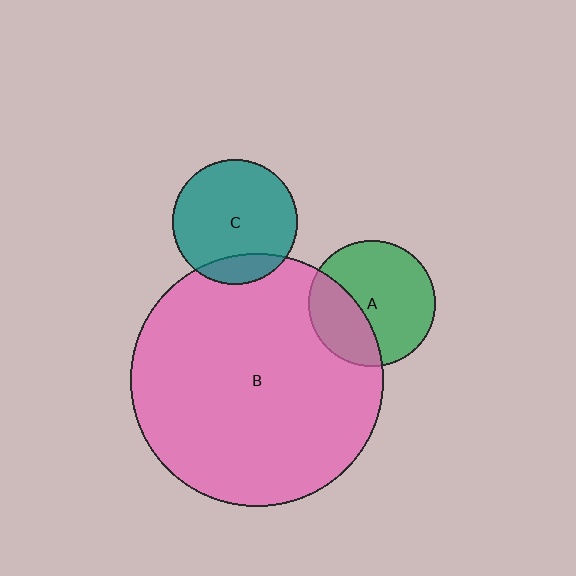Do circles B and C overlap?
Yes.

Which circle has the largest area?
Circle B (pink).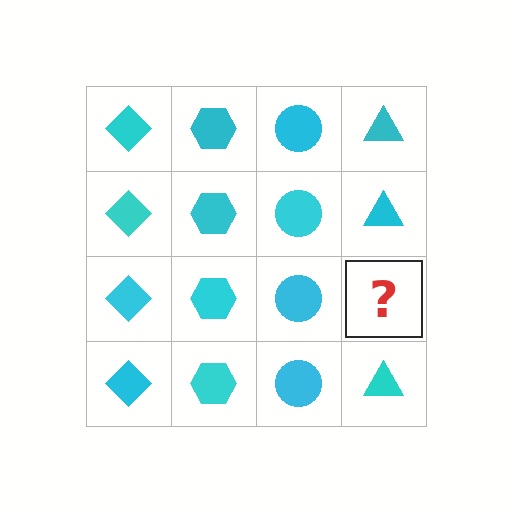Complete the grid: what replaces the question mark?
The question mark should be replaced with a cyan triangle.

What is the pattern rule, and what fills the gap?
The rule is that each column has a consistent shape. The gap should be filled with a cyan triangle.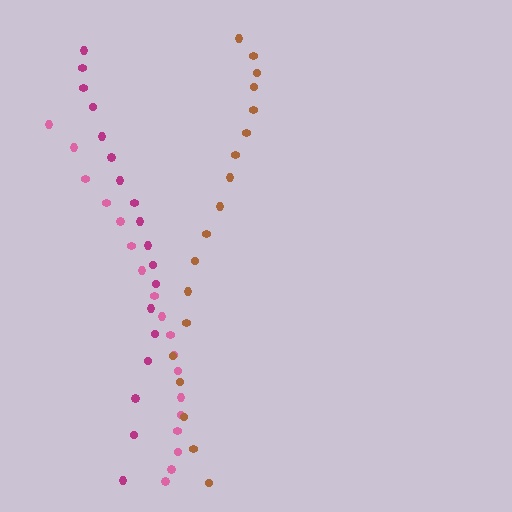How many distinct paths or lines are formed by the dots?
There are 3 distinct paths.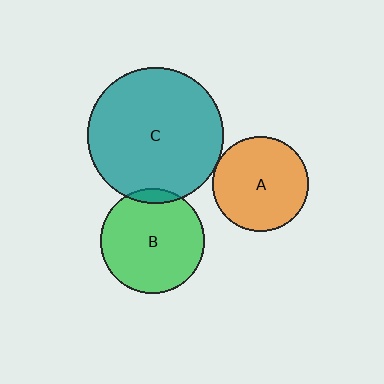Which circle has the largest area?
Circle C (teal).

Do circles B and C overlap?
Yes.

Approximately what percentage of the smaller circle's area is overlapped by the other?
Approximately 5%.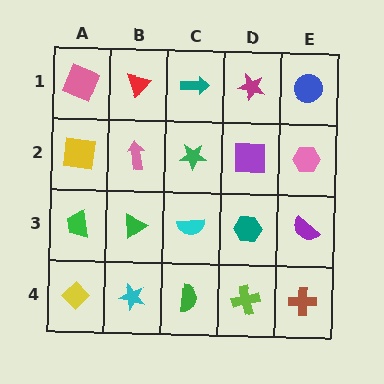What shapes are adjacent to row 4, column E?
A purple semicircle (row 3, column E), a lime cross (row 4, column D).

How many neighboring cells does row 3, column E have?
3.